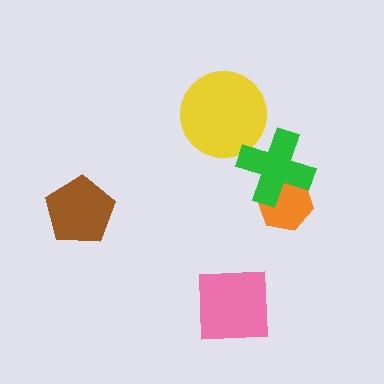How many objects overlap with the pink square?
0 objects overlap with the pink square.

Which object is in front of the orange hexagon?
The green cross is in front of the orange hexagon.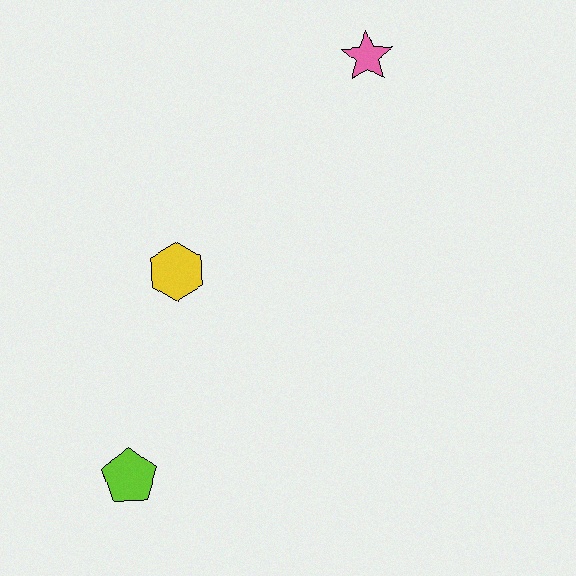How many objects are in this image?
There are 3 objects.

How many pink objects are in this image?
There is 1 pink object.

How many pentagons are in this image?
There is 1 pentagon.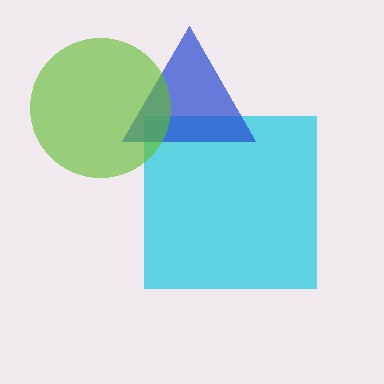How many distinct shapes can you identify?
There are 3 distinct shapes: a cyan square, a blue triangle, a lime circle.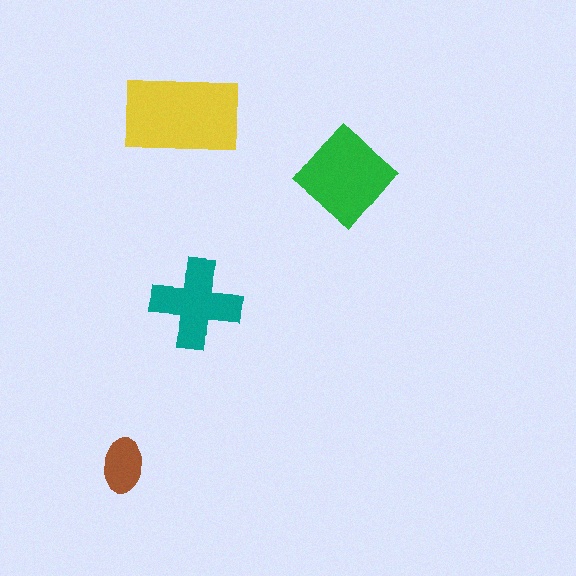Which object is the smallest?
The brown ellipse.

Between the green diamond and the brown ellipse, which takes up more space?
The green diamond.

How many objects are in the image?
There are 4 objects in the image.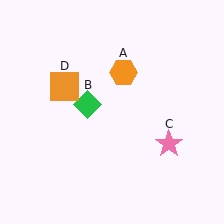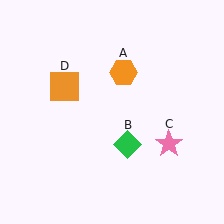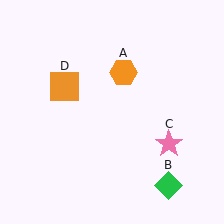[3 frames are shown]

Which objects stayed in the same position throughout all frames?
Orange hexagon (object A) and pink star (object C) and orange square (object D) remained stationary.